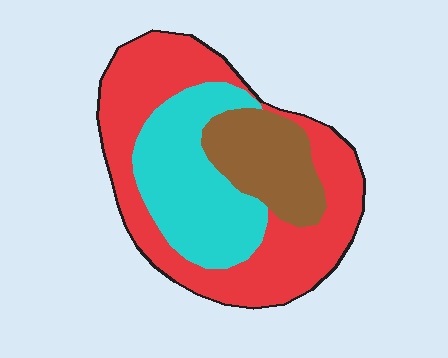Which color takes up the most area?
Red, at roughly 50%.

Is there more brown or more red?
Red.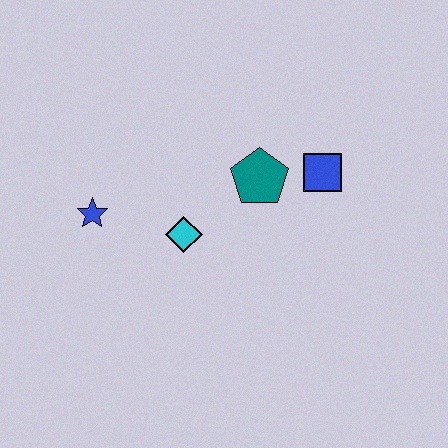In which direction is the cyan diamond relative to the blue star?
The cyan diamond is to the right of the blue star.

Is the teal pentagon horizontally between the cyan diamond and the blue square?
Yes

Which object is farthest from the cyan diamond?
The blue square is farthest from the cyan diamond.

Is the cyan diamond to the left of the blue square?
Yes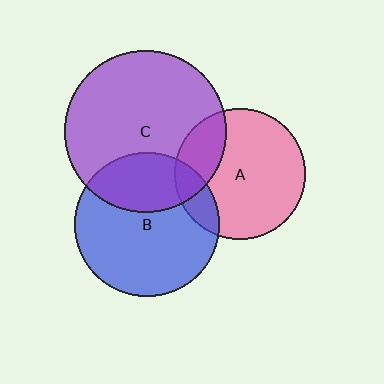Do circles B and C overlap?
Yes.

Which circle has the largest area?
Circle C (purple).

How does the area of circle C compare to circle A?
Approximately 1.5 times.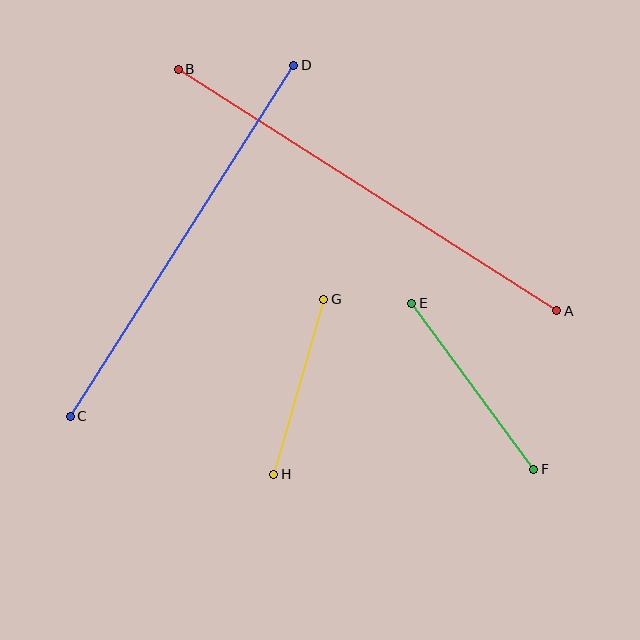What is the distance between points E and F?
The distance is approximately 206 pixels.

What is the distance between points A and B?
The distance is approximately 449 pixels.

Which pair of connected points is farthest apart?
Points A and B are farthest apart.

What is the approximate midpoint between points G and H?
The midpoint is at approximately (299, 387) pixels.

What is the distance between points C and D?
The distance is approximately 416 pixels.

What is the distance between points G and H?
The distance is approximately 182 pixels.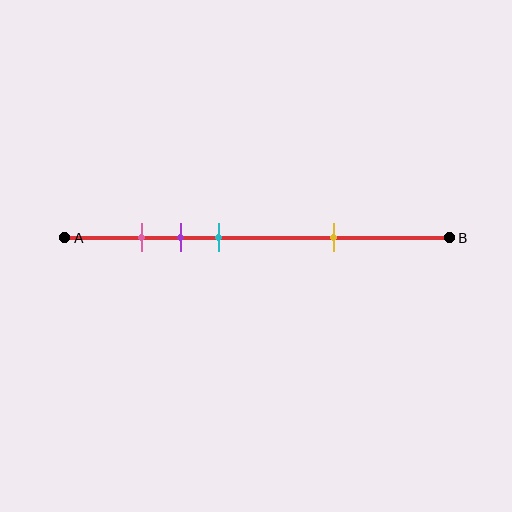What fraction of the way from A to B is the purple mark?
The purple mark is approximately 30% (0.3) of the way from A to B.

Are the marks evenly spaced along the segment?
No, the marks are not evenly spaced.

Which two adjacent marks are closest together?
The pink and purple marks are the closest adjacent pair.